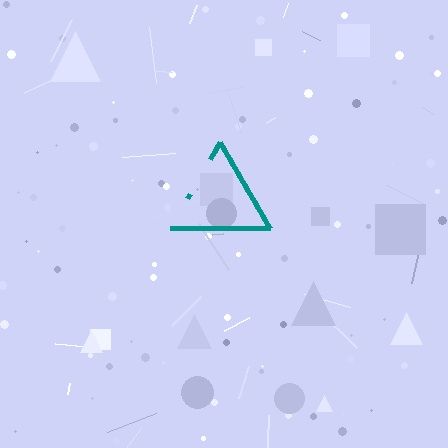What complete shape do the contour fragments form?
The contour fragments form a triangle.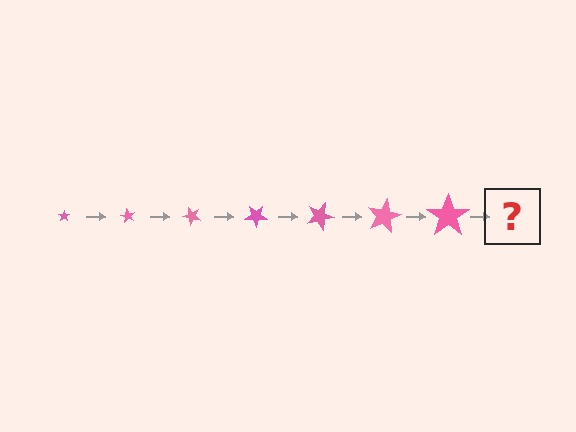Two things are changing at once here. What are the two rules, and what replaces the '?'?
The two rules are that the star grows larger each step and it rotates 60 degrees each step. The '?' should be a star, larger than the previous one and rotated 420 degrees from the start.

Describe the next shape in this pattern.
It should be a star, larger than the previous one and rotated 420 degrees from the start.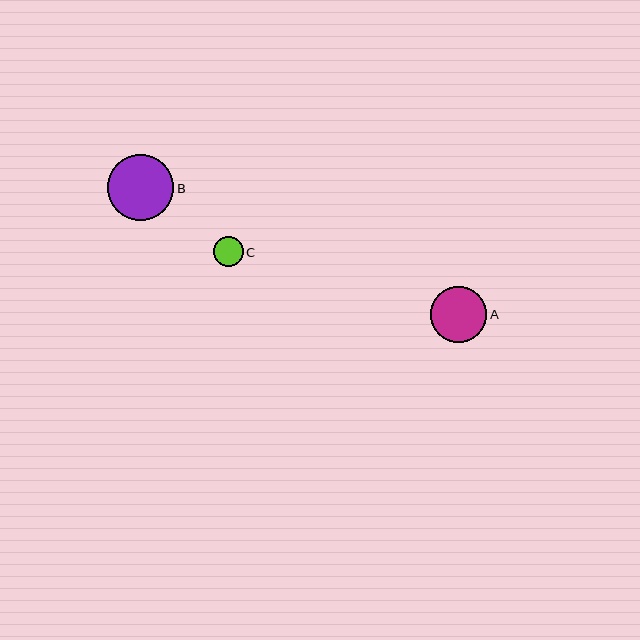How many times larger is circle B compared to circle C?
Circle B is approximately 2.2 times the size of circle C.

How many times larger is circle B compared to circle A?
Circle B is approximately 1.2 times the size of circle A.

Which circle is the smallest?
Circle C is the smallest with a size of approximately 30 pixels.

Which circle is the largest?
Circle B is the largest with a size of approximately 66 pixels.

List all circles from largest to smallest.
From largest to smallest: B, A, C.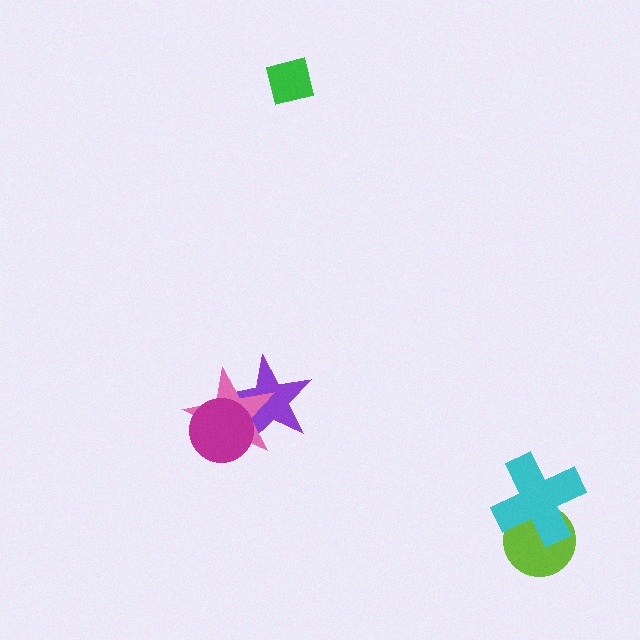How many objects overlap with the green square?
0 objects overlap with the green square.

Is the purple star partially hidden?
Yes, it is partially covered by another shape.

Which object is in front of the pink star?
The magenta circle is in front of the pink star.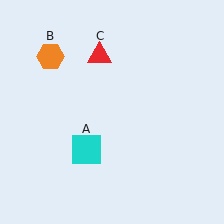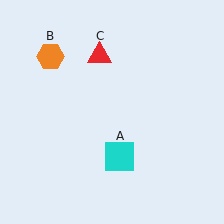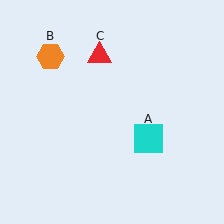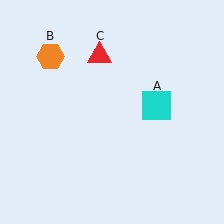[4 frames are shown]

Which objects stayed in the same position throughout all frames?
Orange hexagon (object B) and red triangle (object C) remained stationary.